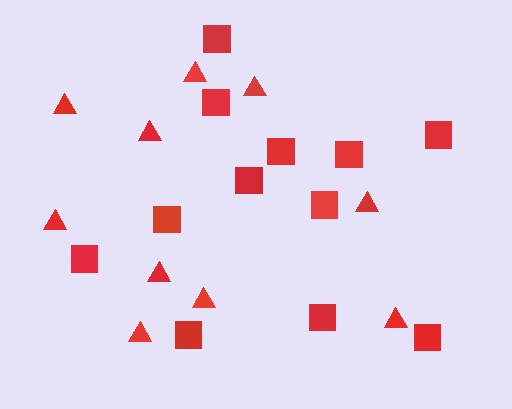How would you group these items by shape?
There are 2 groups: one group of triangles (10) and one group of squares (12).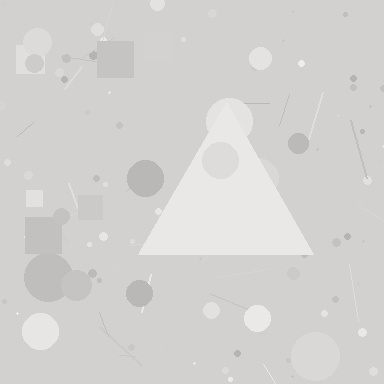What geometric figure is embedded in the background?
A triangle is embedded in the background.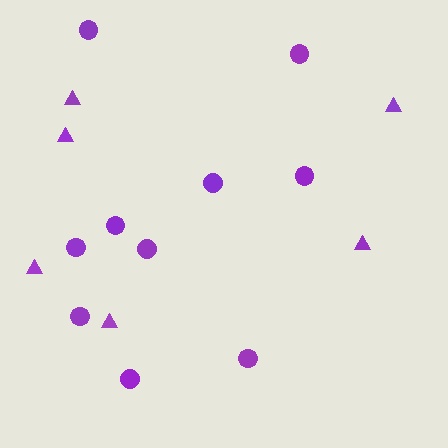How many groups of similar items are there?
There are 2 groups: one group of triangles (6) and one group of circles (10).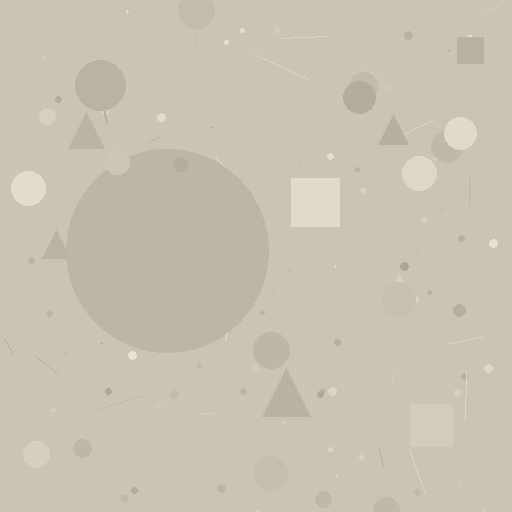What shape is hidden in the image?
A circle is hidden in the image.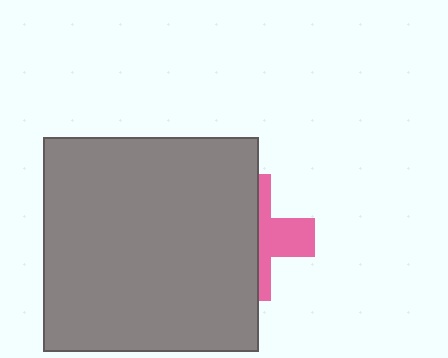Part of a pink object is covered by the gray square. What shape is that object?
It is a cross.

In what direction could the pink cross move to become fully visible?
The pink cross could move right. That would shift it out from behind the gray square entirely.